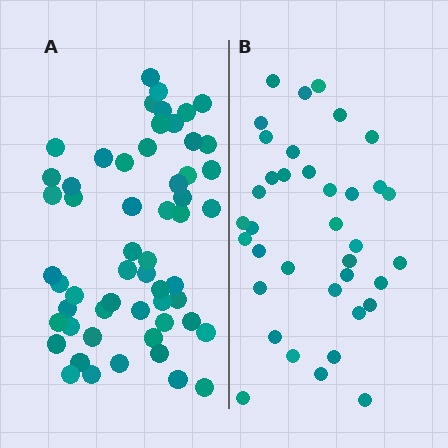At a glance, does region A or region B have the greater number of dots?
Region A (the left region) has more dots.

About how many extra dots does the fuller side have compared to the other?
Region A has approximately 20 more dots than region B.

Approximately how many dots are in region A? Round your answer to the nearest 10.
About 60 dots. (The exact count is 56, which rounds to 60.)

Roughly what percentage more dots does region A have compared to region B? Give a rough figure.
About 50% more.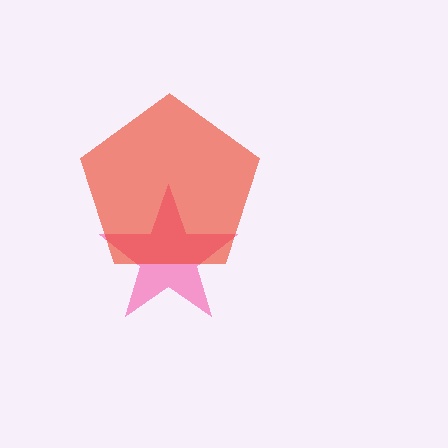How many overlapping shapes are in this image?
There are 2 overlapping shapes in the image.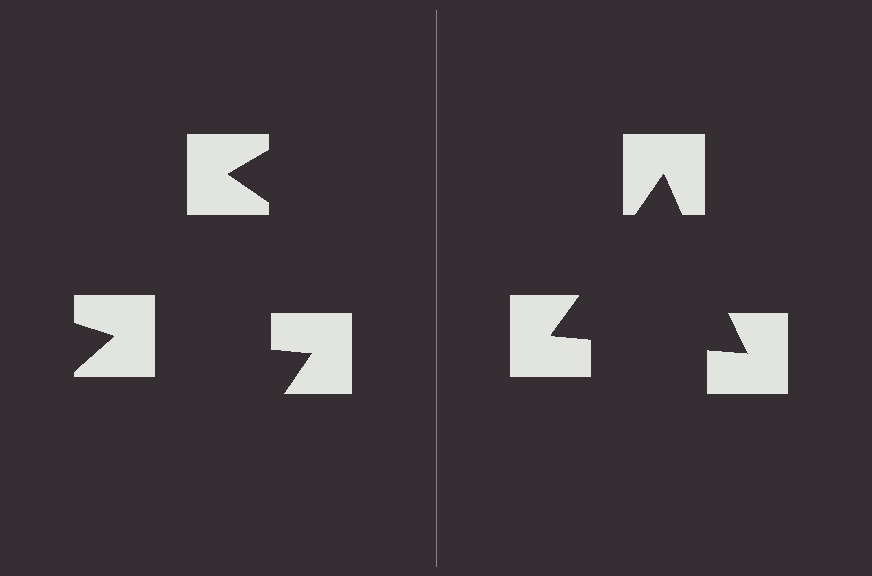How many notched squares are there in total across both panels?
6 — 3 on each side.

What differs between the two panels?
The notched squares are positioned identically on both sides; only the wedge orientations differ. On the right they align to a triangle; on the left they are misaligned.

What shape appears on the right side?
An illusory triangle.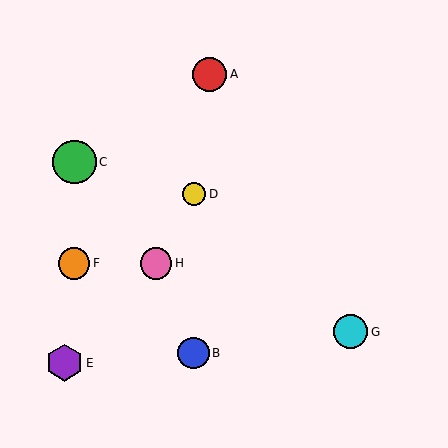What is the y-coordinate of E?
Object E is at y≈363.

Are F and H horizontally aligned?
Yes, both are at y≈263.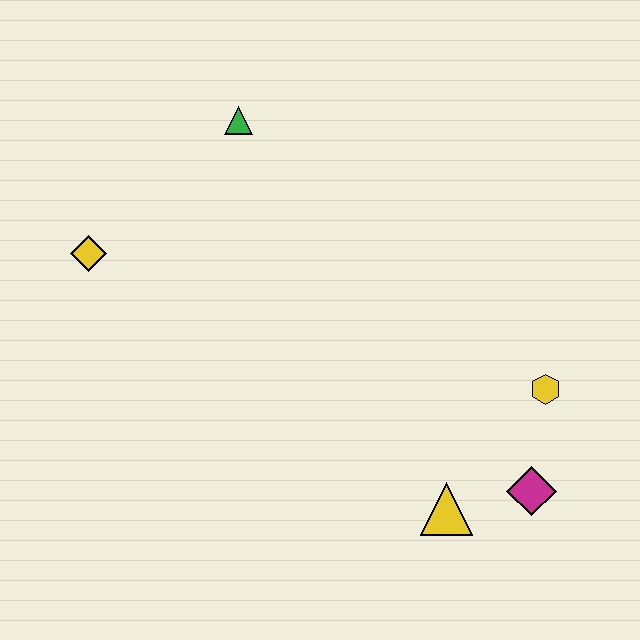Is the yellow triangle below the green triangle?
Yes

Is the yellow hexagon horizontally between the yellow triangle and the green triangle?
No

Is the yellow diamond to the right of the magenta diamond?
No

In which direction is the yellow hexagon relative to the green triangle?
The yellow hexagon is to the right of the green triangle.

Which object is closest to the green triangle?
The yellow diamond is closest to the green triangle.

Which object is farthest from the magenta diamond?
The yellow diamond is farthest from the magenta diamond.